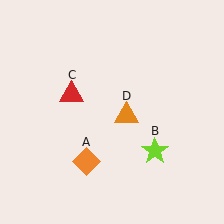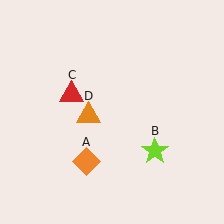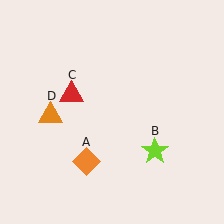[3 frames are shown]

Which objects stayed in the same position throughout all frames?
Orange diamond (object A) and lime star (object B) and red triangle (object C) remained stationary.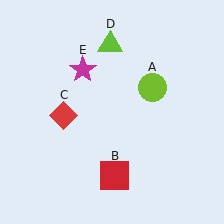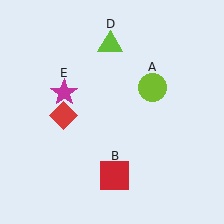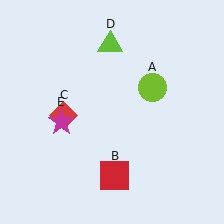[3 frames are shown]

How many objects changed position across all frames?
1 object changed position: magenta star (object E).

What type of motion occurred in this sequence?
The magenta star (object E) rotated counterclockwise around the center of the scene.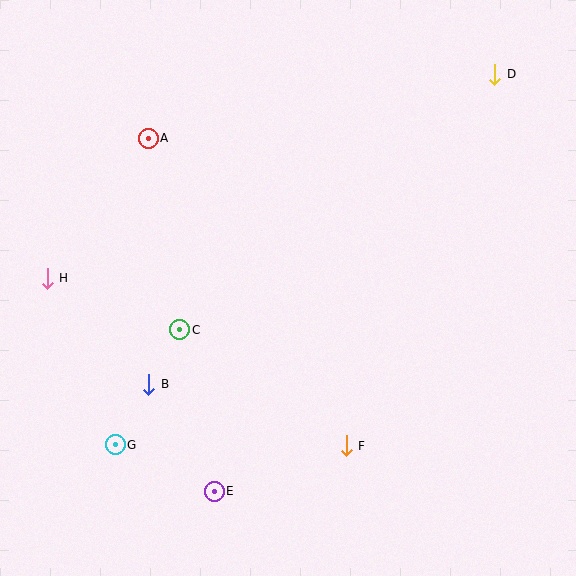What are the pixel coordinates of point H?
Point H is at (47, 278).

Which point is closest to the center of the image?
Point C at (180, 330) is closest to the center.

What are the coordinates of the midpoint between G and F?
The midpoint between G and F is at (231, 445).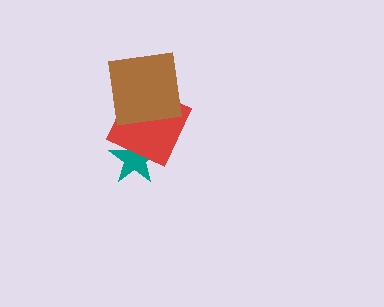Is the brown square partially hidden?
No, no other shape covers it.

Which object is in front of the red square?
The brown square is in front of the red square.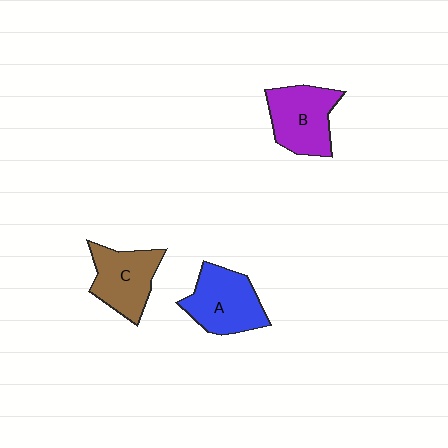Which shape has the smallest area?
Shape C (brown).